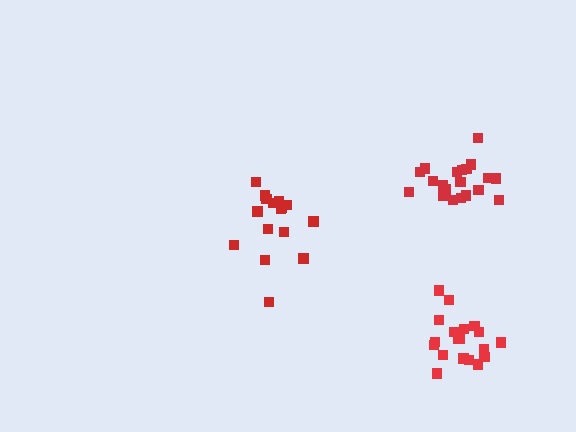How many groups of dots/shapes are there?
There are 3 groups.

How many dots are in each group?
Group 1: 20 dots, Group 2: 16 dots, Group 3: 20 dots (56 total).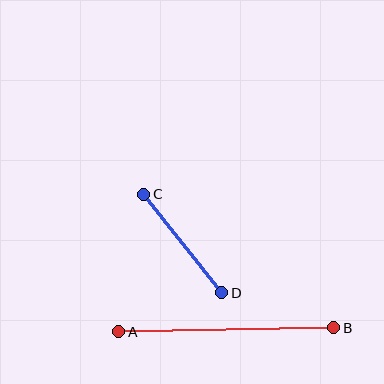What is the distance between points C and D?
The distance is approximately 126 pixels.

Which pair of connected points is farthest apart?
Points A and B are farthest apart.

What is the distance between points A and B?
The distance is approximately 215 pixels.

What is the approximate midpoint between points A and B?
The midpoint is at approximately (226, 330) pixels.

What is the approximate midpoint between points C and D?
The midpoint is at approximately (183, 243) pixels.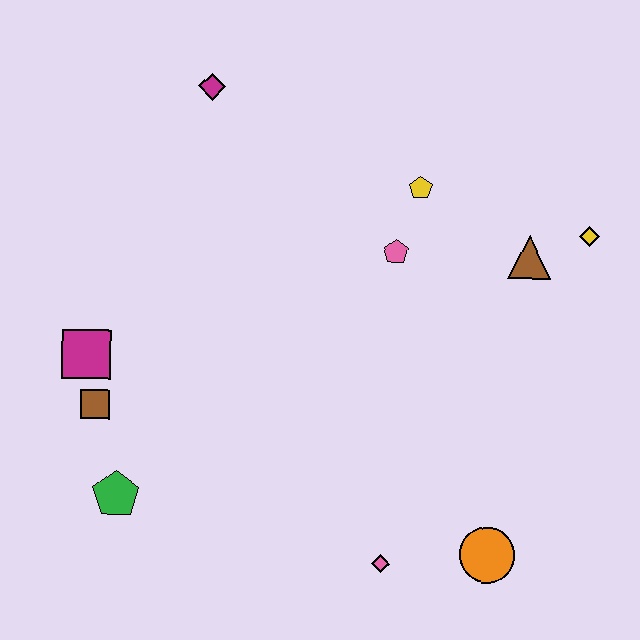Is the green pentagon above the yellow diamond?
No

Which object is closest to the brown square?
The magenta square is closest to the brown square.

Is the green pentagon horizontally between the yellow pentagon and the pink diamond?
No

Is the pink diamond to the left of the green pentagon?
No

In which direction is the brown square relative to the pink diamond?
The brown square is to the left of the pink diamond.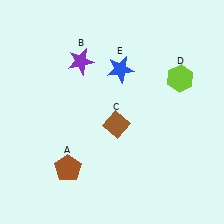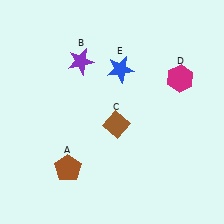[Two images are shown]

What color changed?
The hexagon (D) changed from lime in Image 1 to magenta in Image 2.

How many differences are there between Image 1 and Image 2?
There is 1 difference between the two images.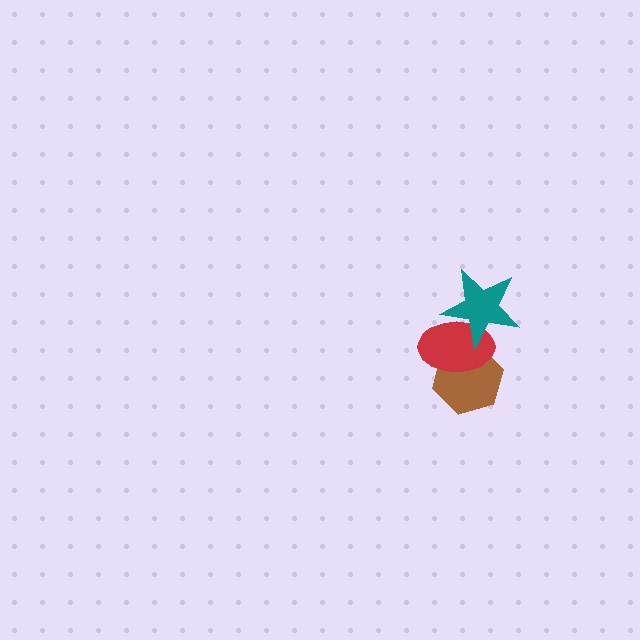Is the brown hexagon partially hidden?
Yes, it is partially covered by another shape.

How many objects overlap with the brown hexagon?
1 object overlaps with the brown hexagon.